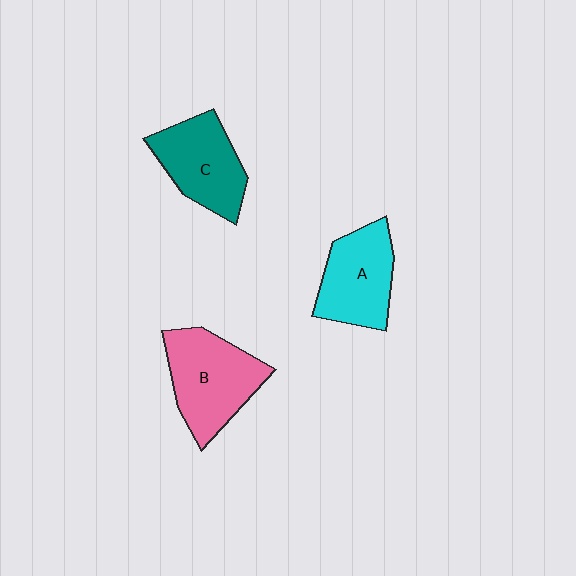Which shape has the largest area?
Shape B (pink).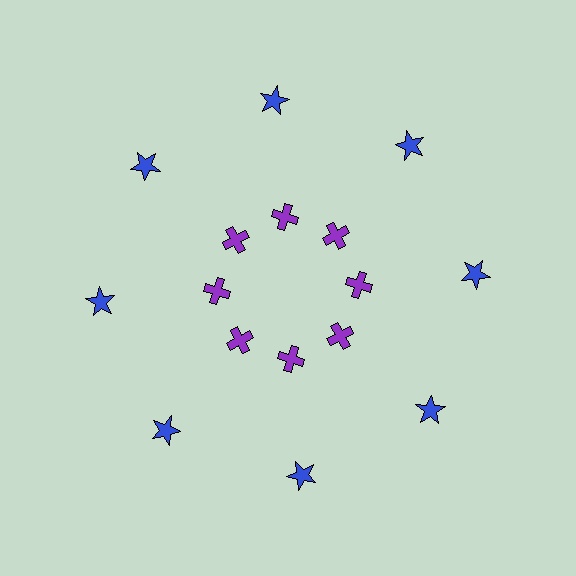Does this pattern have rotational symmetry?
Yes, this pattern has 8-fold rotational symmetry. It looks the same after rotating 45 degrees around the center.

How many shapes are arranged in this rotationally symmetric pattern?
There are 16 shapes, arranged in 8 groups of 2.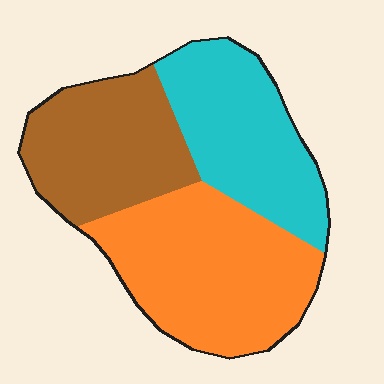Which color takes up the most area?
Orange, at roughly 40%.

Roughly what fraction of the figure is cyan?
Cyan covers about 30% of the figure.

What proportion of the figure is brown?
Brown covers about 30% of the figure.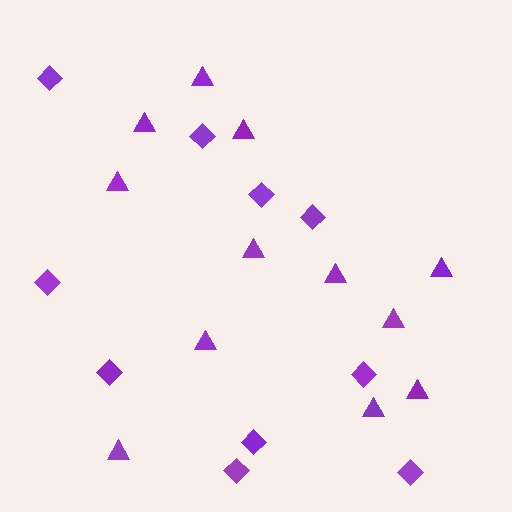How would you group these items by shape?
There are 2 groups: one group of triangles (12) and one group of diamonds (10).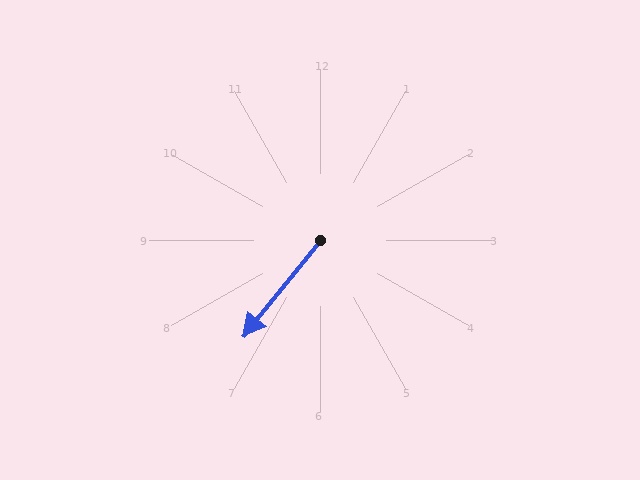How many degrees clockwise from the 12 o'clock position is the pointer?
Approximately 219 degrees.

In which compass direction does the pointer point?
Southwest.